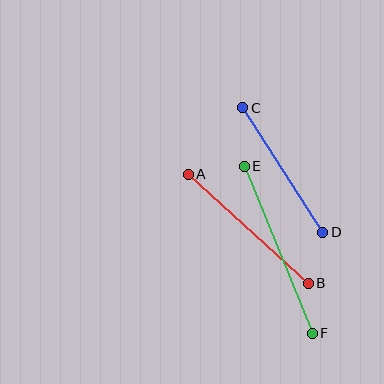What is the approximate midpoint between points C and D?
The midpoint is at approximately (283, 170) pixels.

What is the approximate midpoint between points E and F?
The midpoint is at approximately (278, 250) pixels.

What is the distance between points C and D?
The distance is approximately 148 pixels.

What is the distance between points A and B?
The distance is approximately 162 pixels.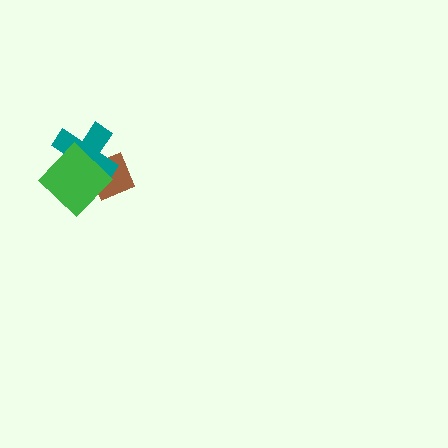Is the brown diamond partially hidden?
Yes, it is partially covered by another shape.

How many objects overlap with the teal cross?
2 objects overlap with the teal cross.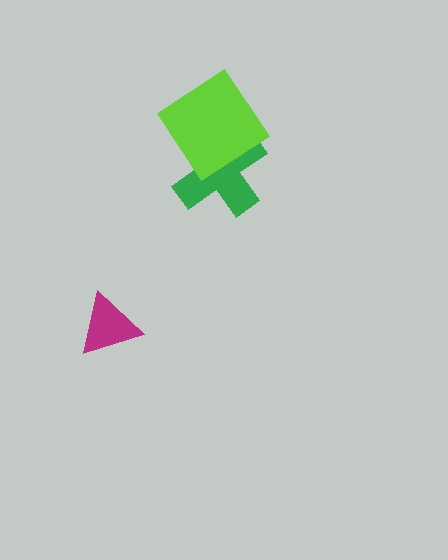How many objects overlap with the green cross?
1 object overlaps with the green cross.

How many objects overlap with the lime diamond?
1 object overlaps with the lime diamond.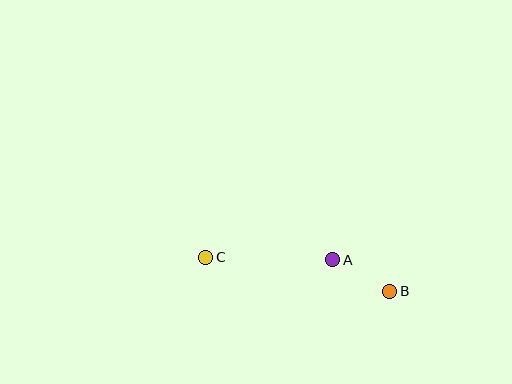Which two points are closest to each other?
Points A and B are closest to each other.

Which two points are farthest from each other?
Points B and C are farthest from each other.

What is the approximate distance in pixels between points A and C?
The distance between A and C is approximately 127 pixels.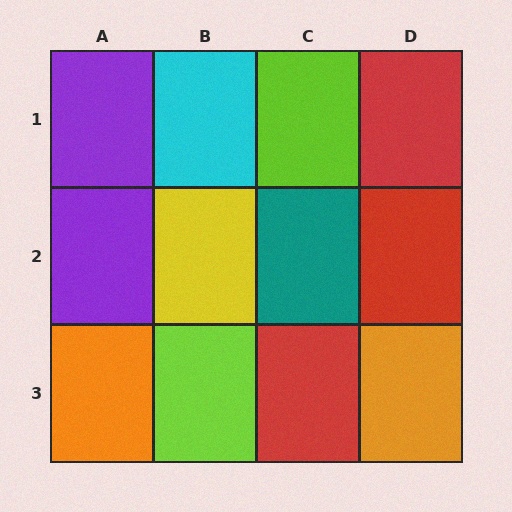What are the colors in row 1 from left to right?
Purple, cyan, lime, red.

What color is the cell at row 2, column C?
Teal.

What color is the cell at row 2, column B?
Yellow.